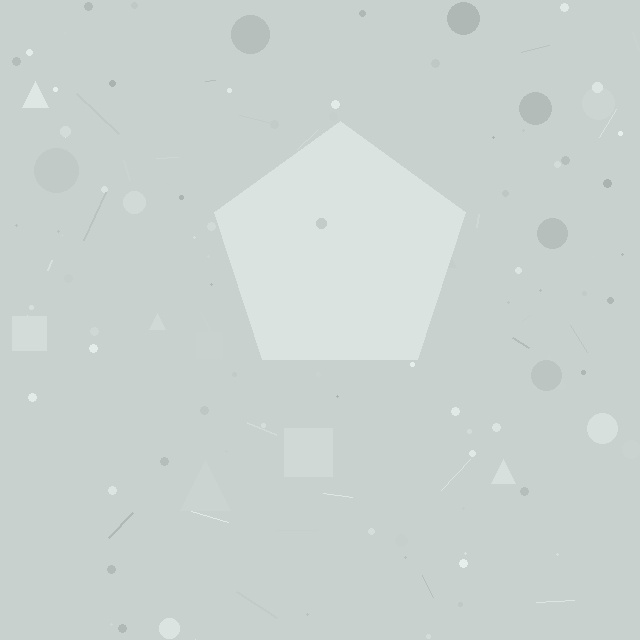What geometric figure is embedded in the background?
A pentagon is embedded in the background.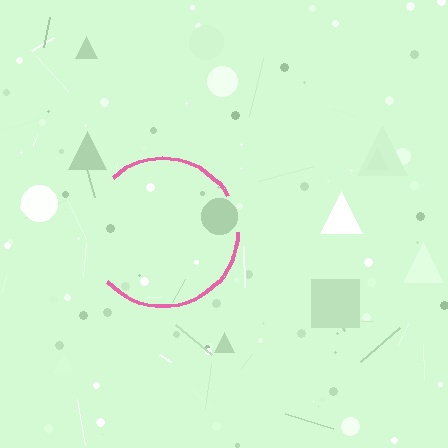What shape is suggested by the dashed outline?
The dashed outline suggests a circle.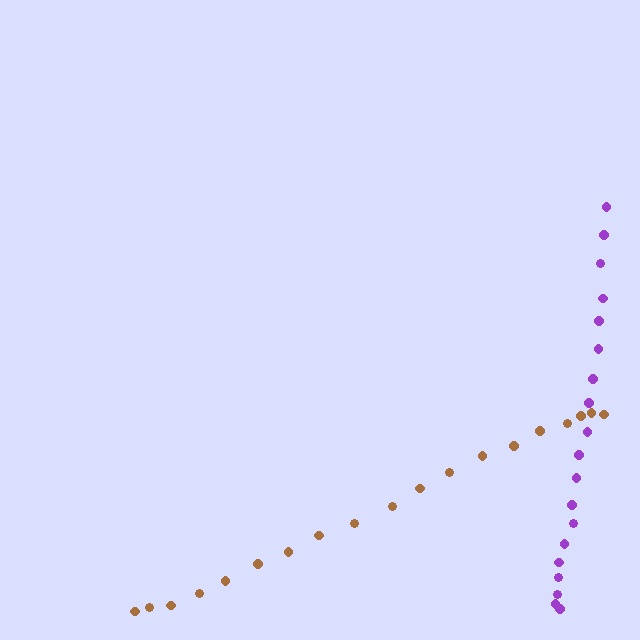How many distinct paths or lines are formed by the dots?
There are 2 distinct paths.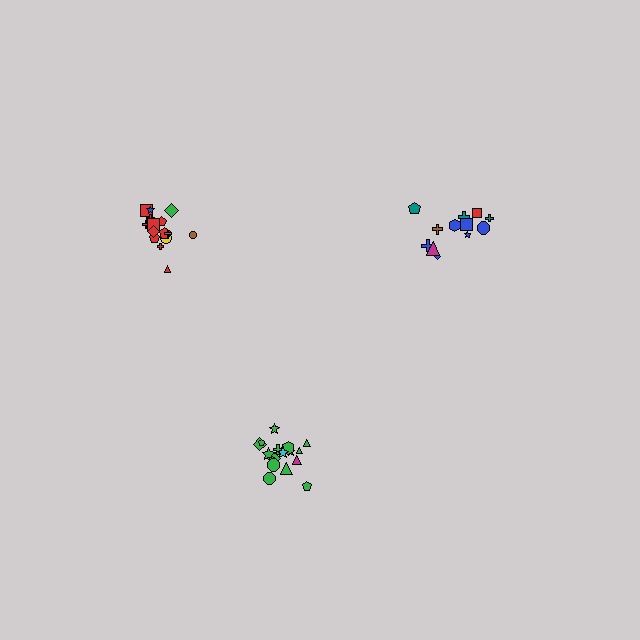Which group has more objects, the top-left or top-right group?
The top-left group.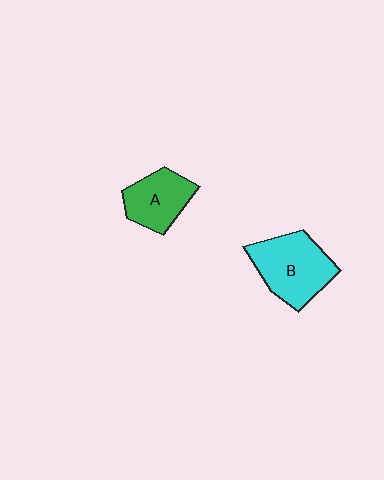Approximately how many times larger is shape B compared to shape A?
Approximately 1.4 times.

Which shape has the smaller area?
Shape A (green).